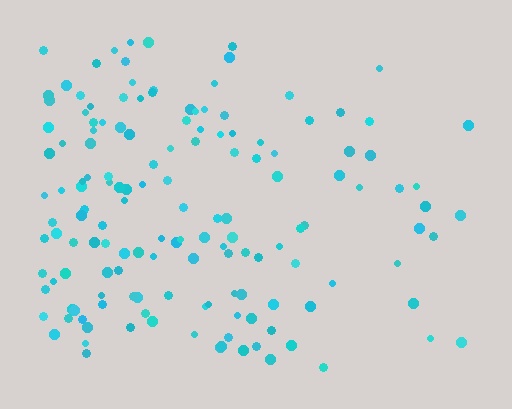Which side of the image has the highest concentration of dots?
The left.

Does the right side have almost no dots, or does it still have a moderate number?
Still a moderate number, just noticeably fewer than the left.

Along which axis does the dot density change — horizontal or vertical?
Horizontal.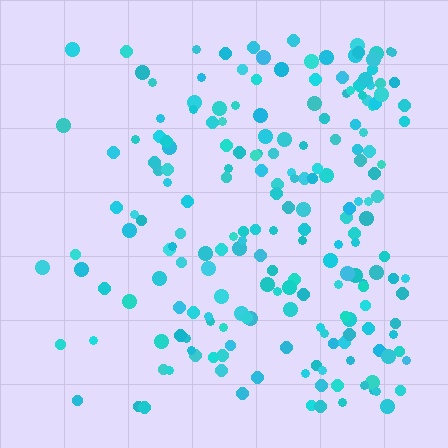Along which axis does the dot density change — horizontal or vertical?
Horizontal.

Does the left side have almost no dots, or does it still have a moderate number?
Still a moderate number, just noticeably fewer than the right.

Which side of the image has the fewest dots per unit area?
The left.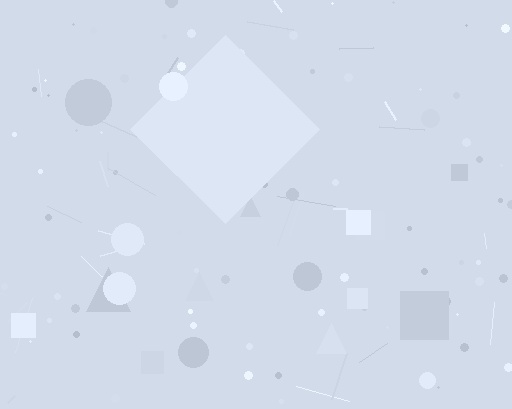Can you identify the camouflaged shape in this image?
The camouflaged shape is a diamond.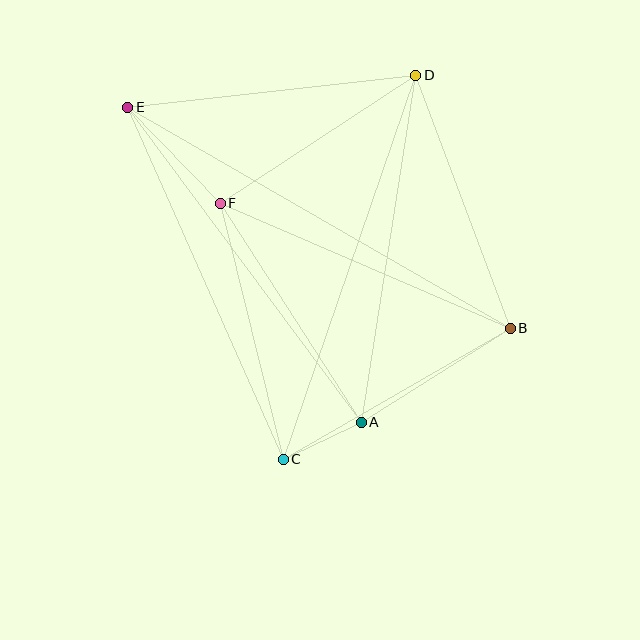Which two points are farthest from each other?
Points B and E are farthest from each other.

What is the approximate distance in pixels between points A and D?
The distance between A and D is approximately 351 pixels.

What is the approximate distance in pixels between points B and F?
The distance between B and F is approximately 316 pixels.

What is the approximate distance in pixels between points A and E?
The distance between A and E is approximately 392 pixels.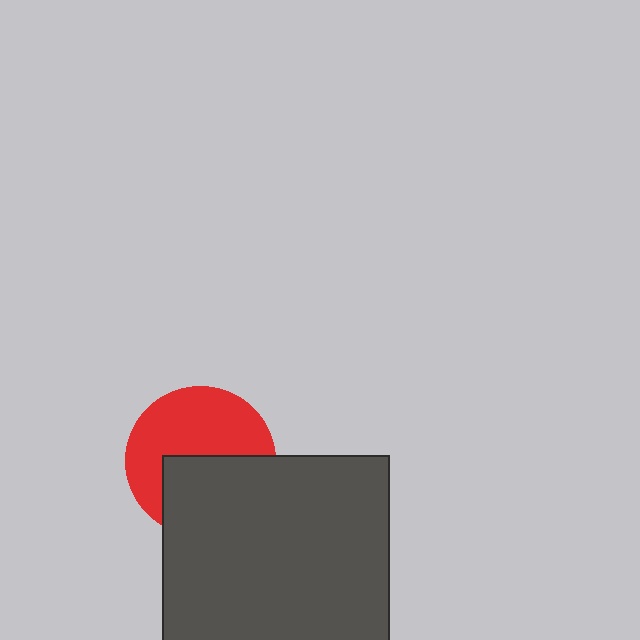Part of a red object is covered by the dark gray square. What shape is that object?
It is a circle.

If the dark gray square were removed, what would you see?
You would see the complete red circle.